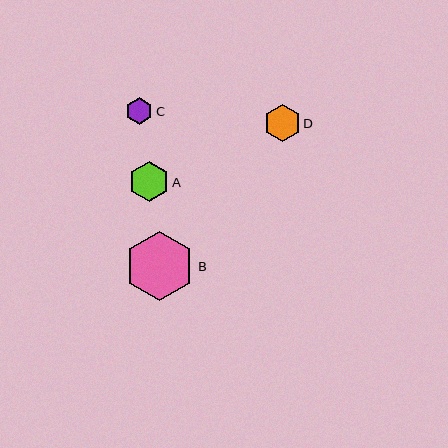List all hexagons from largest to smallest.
From largest to smallest: B, A, D, C.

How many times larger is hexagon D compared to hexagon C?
Hexagon D is approximately 1.4 times the size of hexagon C.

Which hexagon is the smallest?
Hexagon C is the smallest with a size of approximately 27 pixels.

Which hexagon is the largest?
Hexagon B is the largest with a size of approximately 69 pixels.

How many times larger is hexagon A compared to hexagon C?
Hexagon A is approximately 1.5 times the size of hexagon C.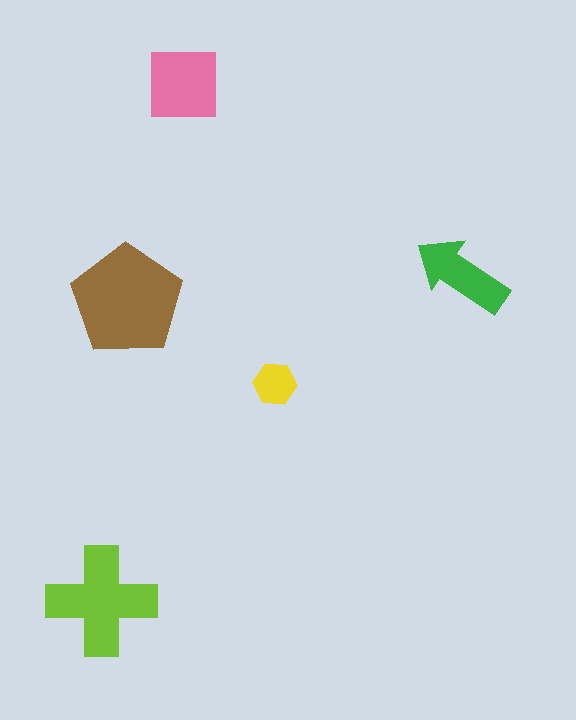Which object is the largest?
The brown pentagon.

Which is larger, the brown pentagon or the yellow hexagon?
The brown pentagon.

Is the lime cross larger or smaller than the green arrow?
Larger.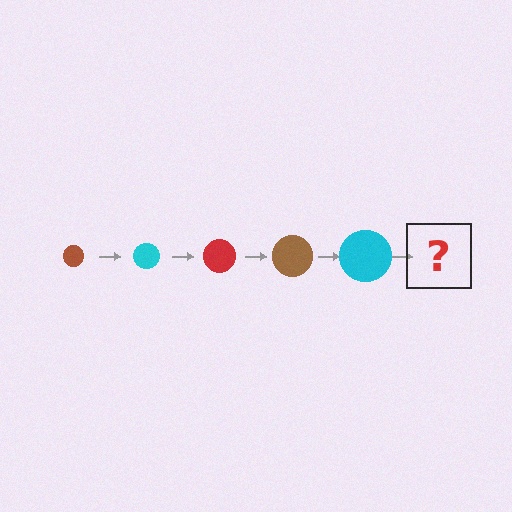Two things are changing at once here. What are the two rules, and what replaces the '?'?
The two rules are that the circle grows larger each step and the color cycles through brown, cyan, and red. The '?' should be a red circle, larger than the previous one.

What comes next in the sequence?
The next element should be a red circle, larger than the previous one.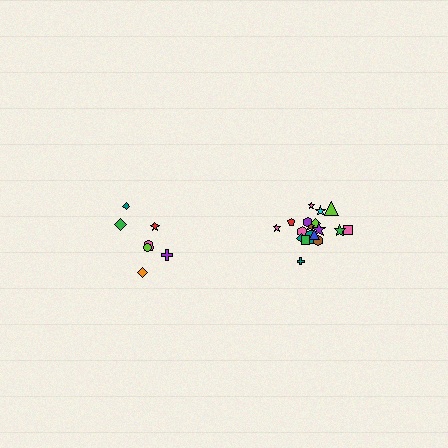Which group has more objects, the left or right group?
The right group.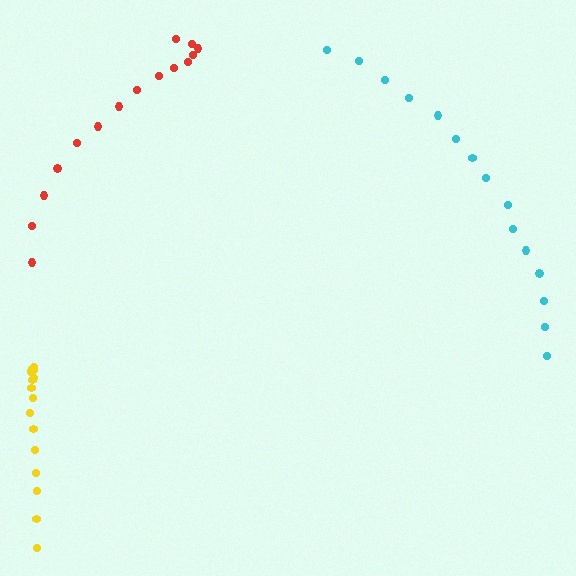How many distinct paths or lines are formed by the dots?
There are 3 distinct paths.